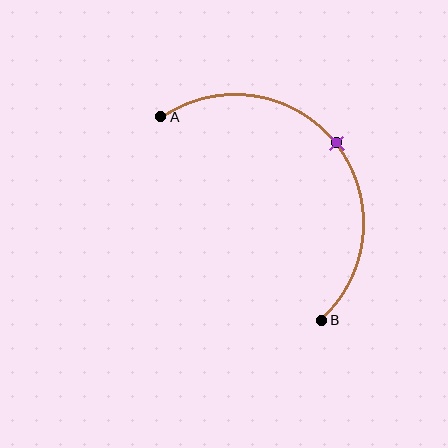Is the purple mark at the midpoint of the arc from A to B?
Yes. The purple mark lies on the arc at equal arc-length from both A and B — it is the arc midpoint.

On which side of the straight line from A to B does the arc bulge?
The arc bulges above and to the right of the straight line connecting A and B.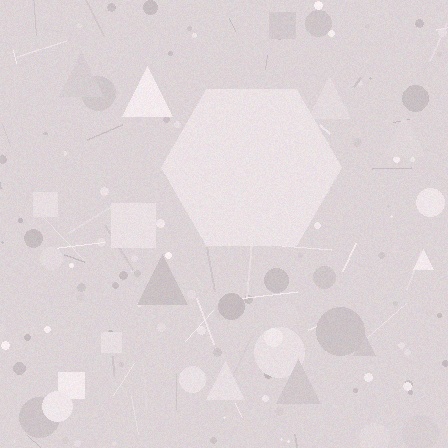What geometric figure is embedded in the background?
A hexagon is embedded in the background.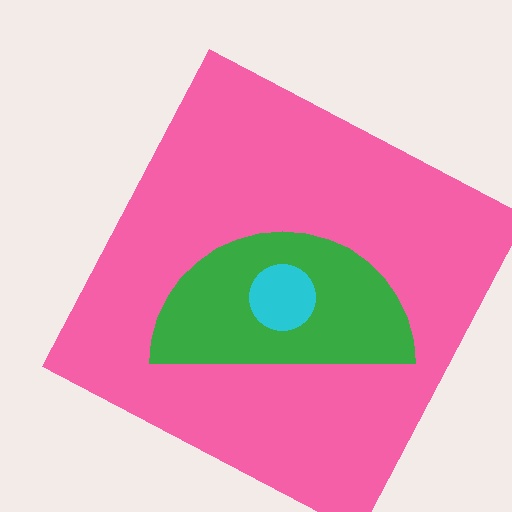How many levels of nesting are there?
3.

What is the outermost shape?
The pink square.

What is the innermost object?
The cyan circle.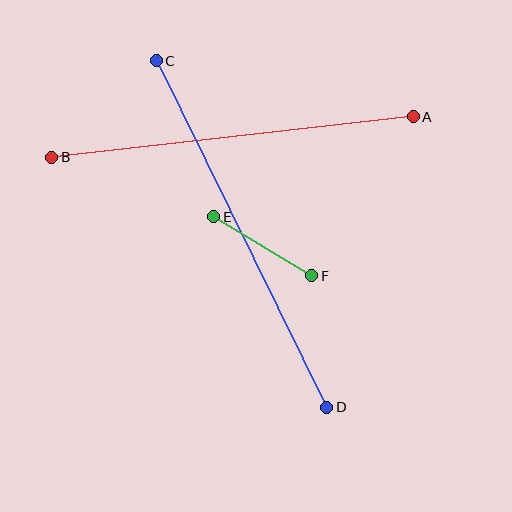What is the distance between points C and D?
The distance is approximately 386 pixels.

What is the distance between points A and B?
The distance is approximately 364 pixels.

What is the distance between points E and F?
The distance is approximately 114 pixels.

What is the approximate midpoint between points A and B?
The midpoint is at approximately (232, 137) pixels.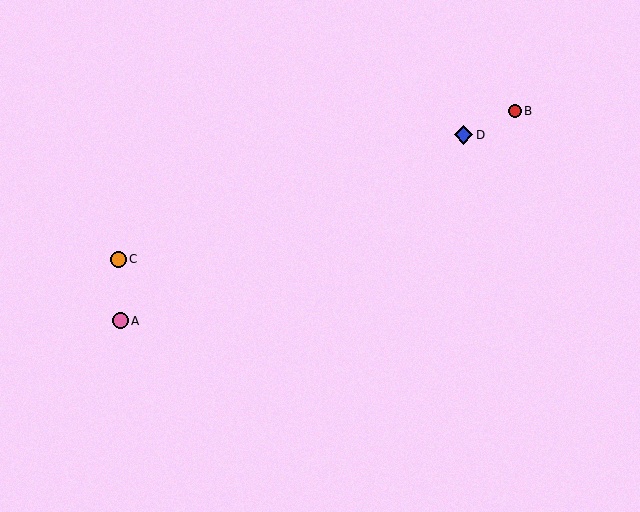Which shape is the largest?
The blue diamond (labeled D) is the largest.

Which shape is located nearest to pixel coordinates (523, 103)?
The red circle (labeled B) at (515, 111) is nearest to that location.